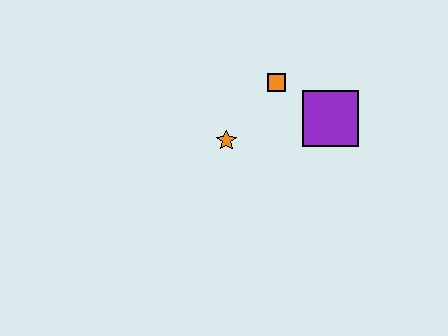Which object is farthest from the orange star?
The purple square is farthest from the orange star.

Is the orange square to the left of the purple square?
Yes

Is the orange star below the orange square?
Yes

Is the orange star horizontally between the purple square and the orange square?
No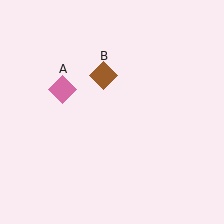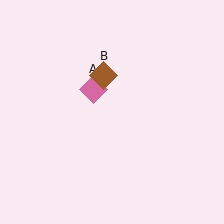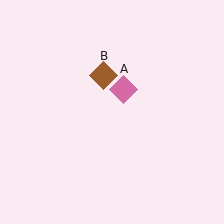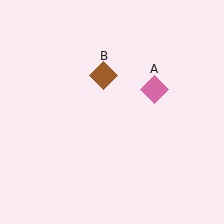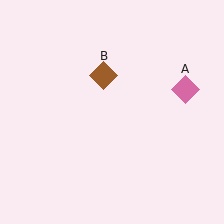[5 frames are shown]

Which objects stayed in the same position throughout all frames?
Brown diamond (object B) remained stationary.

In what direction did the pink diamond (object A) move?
The pink diamond (object A) moved right.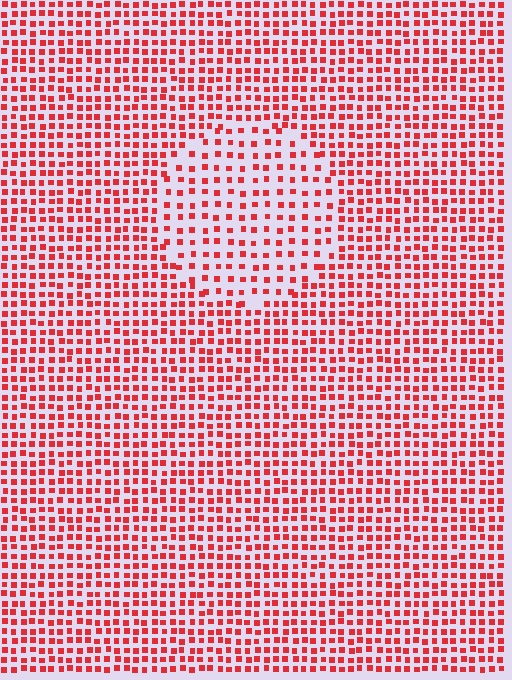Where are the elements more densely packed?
The elements are more densely packed outside the circle boundary.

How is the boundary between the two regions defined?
The boundary is defined by a change in element density (approximately 1.8x ratio). All elements are the same color, size, and shape.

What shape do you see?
I see a circle.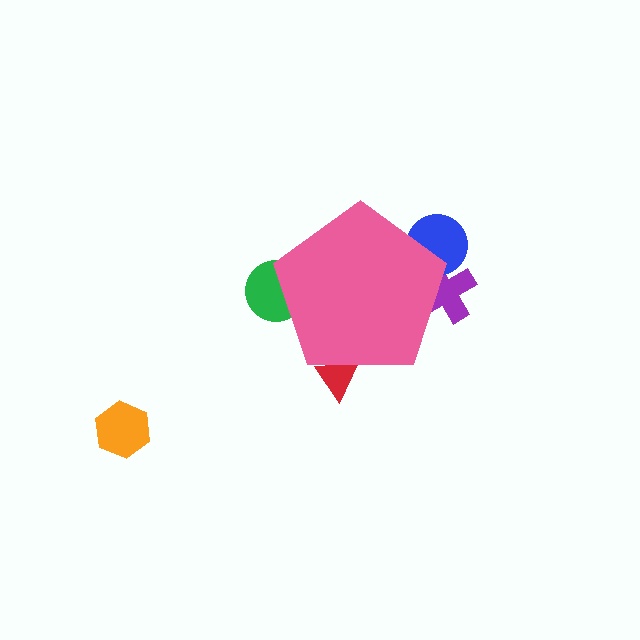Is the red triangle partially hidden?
Yes, the red triangle is partially hidden behind the pink pentagon.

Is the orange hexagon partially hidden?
No, the orange hexagon is fully visible.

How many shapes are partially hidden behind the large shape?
4 shapes are partially hidden.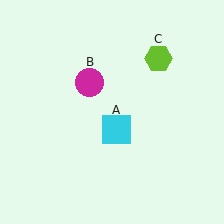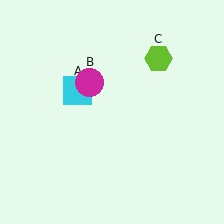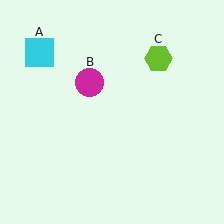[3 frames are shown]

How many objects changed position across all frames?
1 object changed position: cyan square (object A).